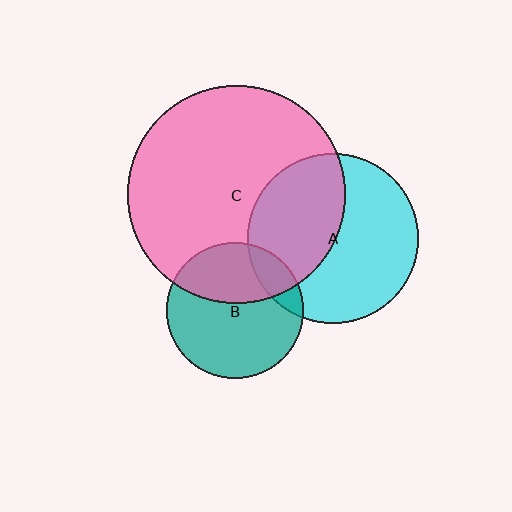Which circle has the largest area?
Circle C (pink).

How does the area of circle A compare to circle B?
Approximately 1.6 times.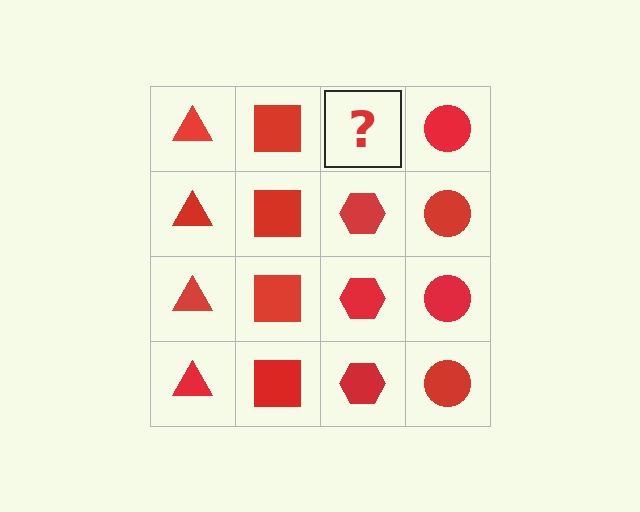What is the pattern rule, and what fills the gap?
The rule is that each column has a consistent shape. The gap should be filled with a red hexagon.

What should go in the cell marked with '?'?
The missing cell should contain a red hexagon.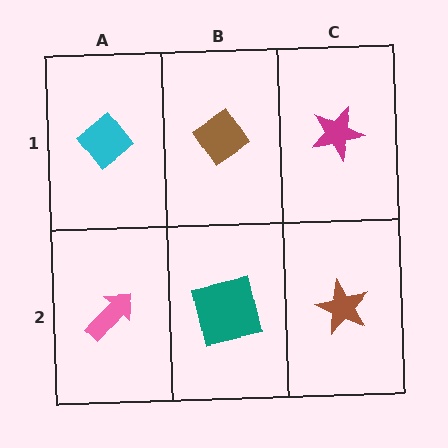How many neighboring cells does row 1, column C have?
2.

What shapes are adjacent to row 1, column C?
A brown star (row 2, column C), a brown diamond (row 1, column B).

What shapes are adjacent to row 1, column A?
A pink arrow (row 2, column A), a brown diamond (row 1, column B).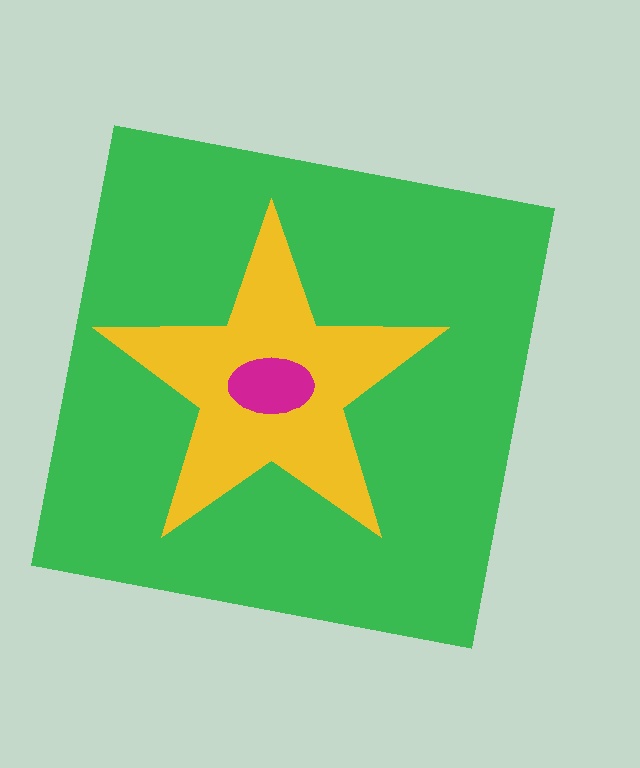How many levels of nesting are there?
3.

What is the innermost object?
The magenta ellipse.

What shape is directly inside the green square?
The yellow star.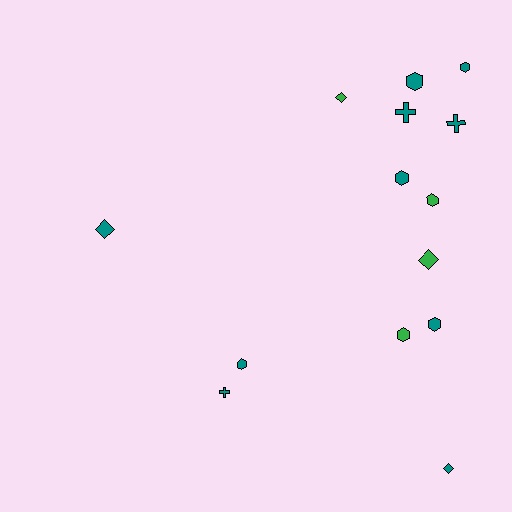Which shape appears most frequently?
Hexagon, with 7 objects.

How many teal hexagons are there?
There are 5 teal hexagons.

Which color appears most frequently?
Teal, with 10 objects.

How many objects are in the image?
There are 14 objects.